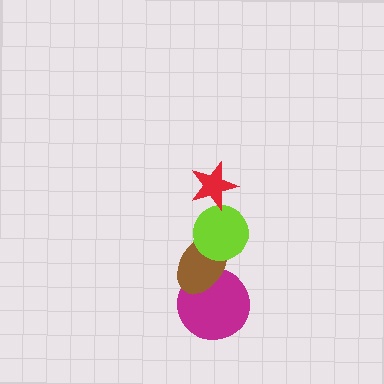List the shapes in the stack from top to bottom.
From top to bottom: the red star, the lime circle, the brown ellipse, the magenta circle.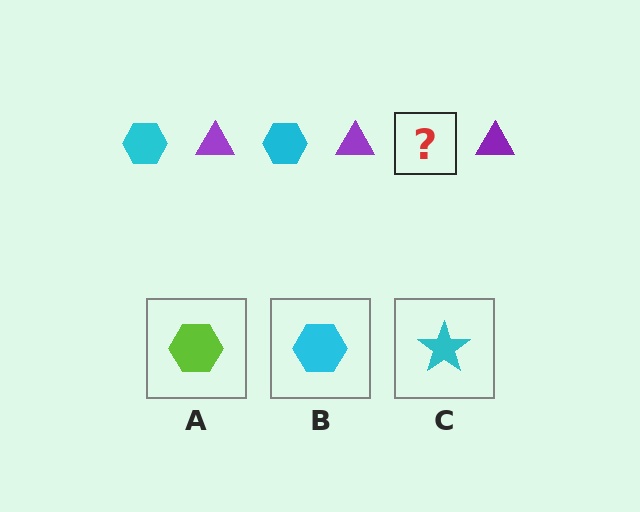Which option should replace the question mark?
Option B.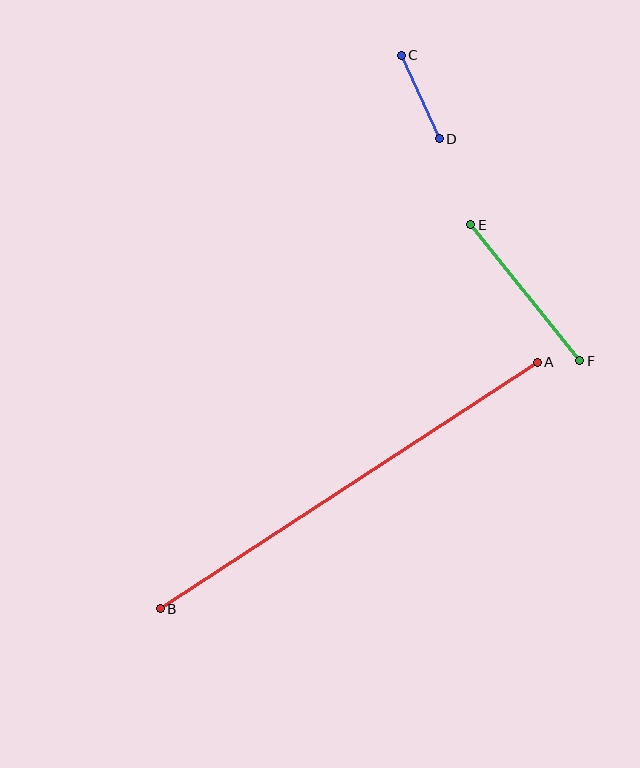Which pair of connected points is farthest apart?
Points A and B are farthest apart.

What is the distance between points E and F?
The distance is approximately 174 pixels.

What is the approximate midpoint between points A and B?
The midpoint is at approximately (349, 486) pixels.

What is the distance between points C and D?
The distance is approximately 92 pixels.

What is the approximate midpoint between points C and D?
The midpoint is at approximately (420, 97) pixels.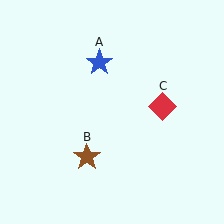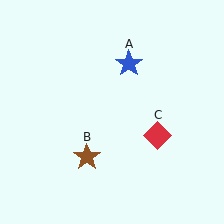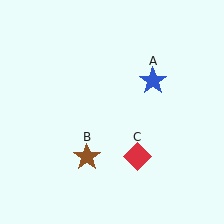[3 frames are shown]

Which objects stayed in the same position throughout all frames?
Brown star (object B) remained stationary.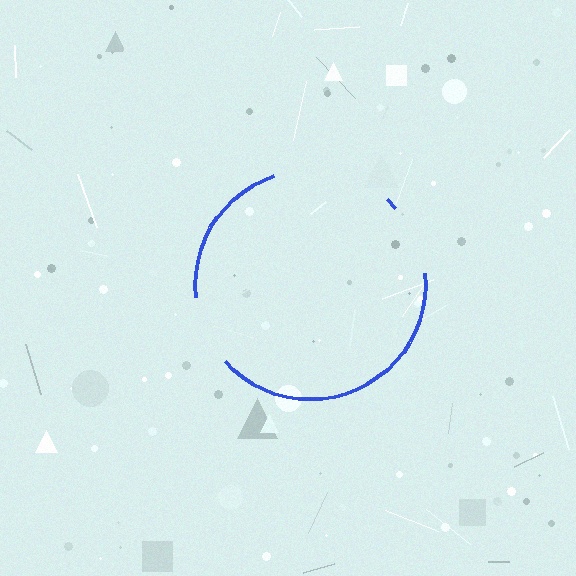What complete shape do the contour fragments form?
The contour fragments form a circle.